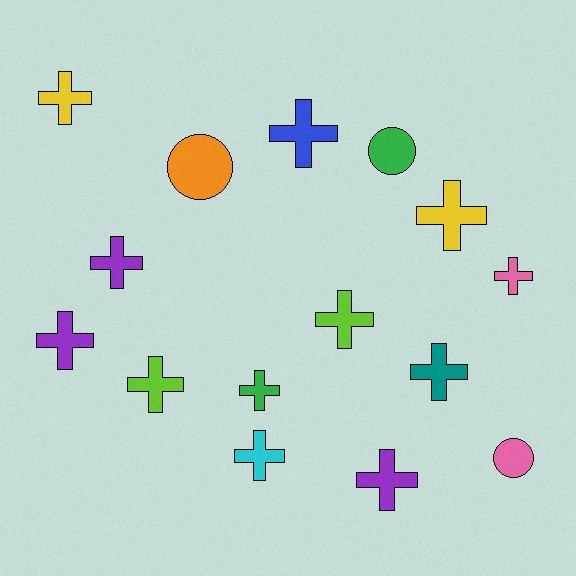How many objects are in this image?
There are 15 objects.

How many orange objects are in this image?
There is 1 orange object.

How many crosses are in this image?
There are 12 crosses.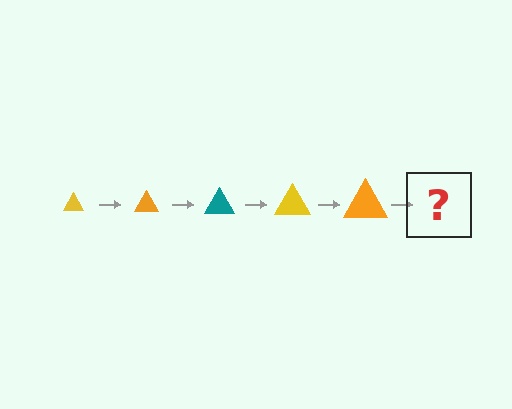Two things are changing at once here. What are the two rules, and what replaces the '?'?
The two rules are that the triangle grows larger each step and the color cycles through yellow, orange, and teal. The '?' should be a teal triangle, larger than the previous one.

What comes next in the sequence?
The next element should be a teal triangle, larger than the previous one.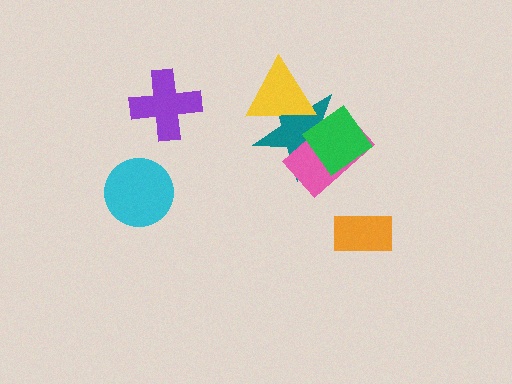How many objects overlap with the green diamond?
2 objects overlap with the green diamond.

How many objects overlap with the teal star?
3 objects overlap with the teal star.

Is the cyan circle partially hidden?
No, no other shape covers it.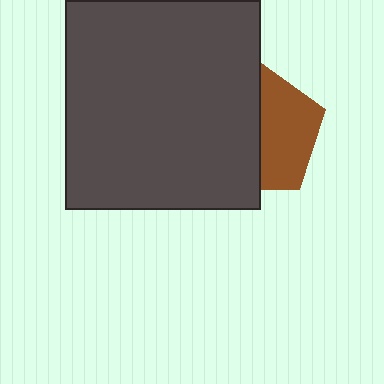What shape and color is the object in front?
The object in front is a dark gray rectangle.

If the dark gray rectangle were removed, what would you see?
You would see the complete brown pentagon.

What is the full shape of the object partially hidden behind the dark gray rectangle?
The partially hidden object is a brown pentagon.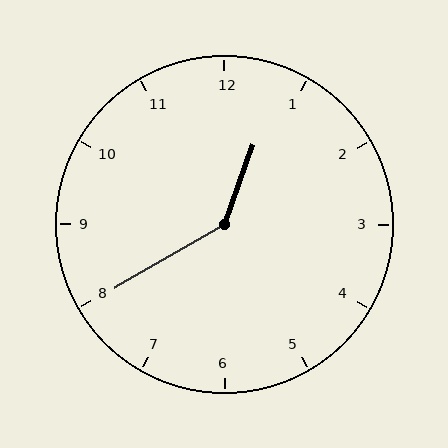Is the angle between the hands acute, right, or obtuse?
It is obtuse.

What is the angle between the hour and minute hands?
Approximately 140 degrees.